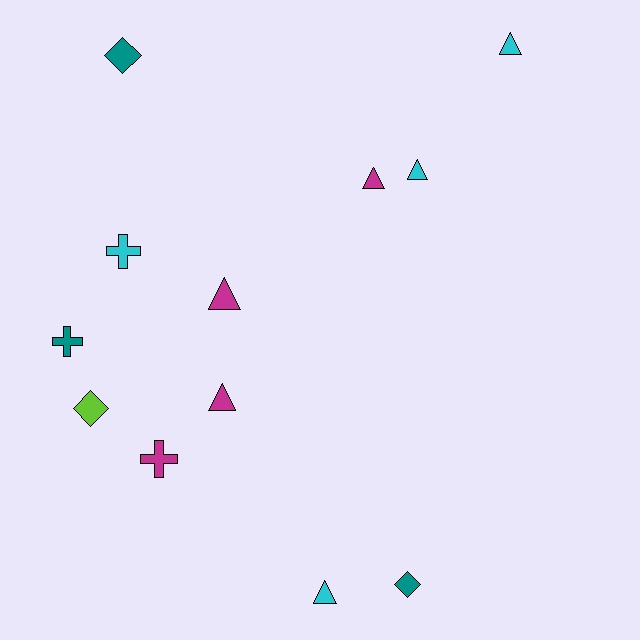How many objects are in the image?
There are 12 objects.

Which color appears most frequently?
Magenta, with 4 objects.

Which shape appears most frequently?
Triangle, with 6 objects.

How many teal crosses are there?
There is 1 teal cross.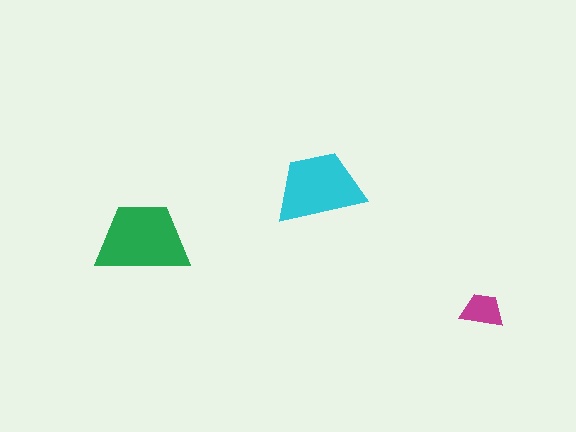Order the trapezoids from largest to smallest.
the green one, the cyan one, the magenta one.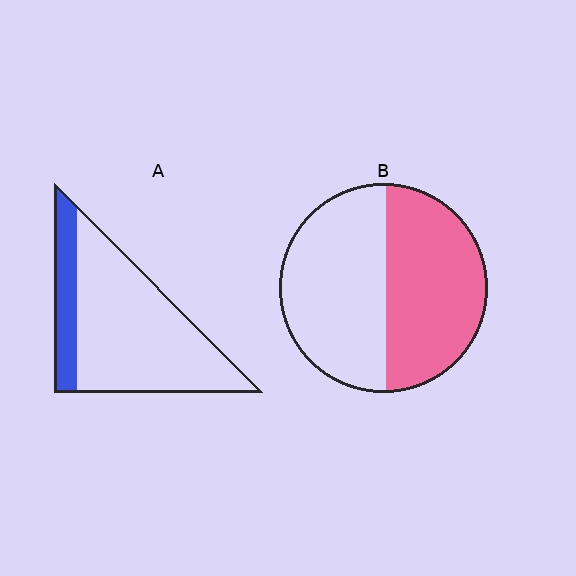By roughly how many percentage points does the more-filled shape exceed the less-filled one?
By roughly 30 percentage points (B over A).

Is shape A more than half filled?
No.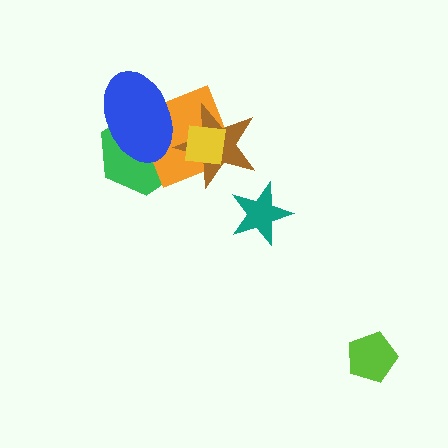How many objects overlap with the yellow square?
2 objects overlap with the yellow square.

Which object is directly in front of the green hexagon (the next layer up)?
The orange square is directly in front of the green hexagon.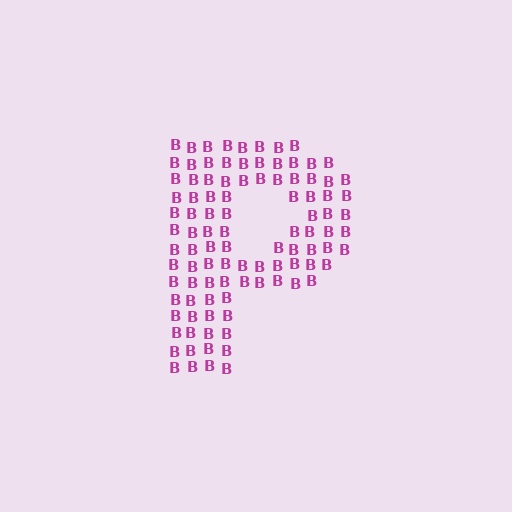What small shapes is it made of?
It is made of small letter B's.